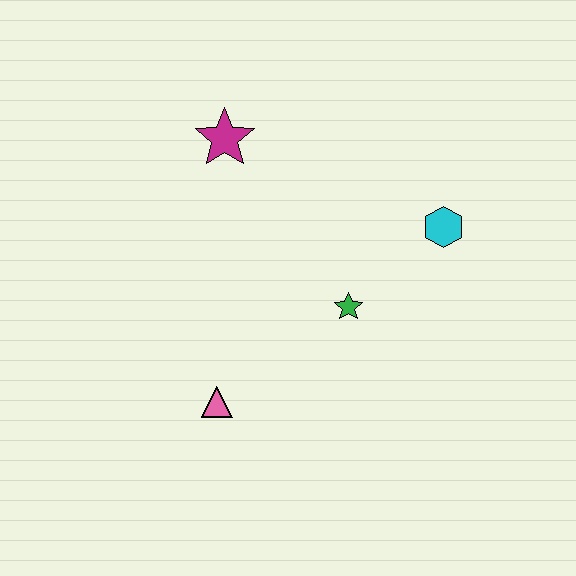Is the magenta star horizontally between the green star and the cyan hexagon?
No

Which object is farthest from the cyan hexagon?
The pink triangle is farthest from the cyan hexagon.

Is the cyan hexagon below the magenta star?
Yes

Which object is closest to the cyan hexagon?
The green star is closest to the cyan hexagon.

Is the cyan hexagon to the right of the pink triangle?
Yes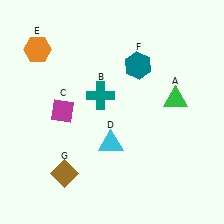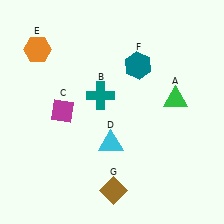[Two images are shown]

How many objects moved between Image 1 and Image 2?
1 object moved between the two images.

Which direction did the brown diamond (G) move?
The brown diamond (G) moved right.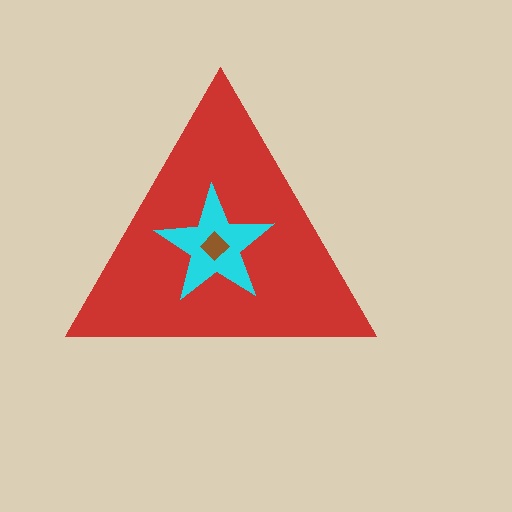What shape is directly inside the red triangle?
The cyan star.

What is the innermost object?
The brown diamond.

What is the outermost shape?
The red triangle.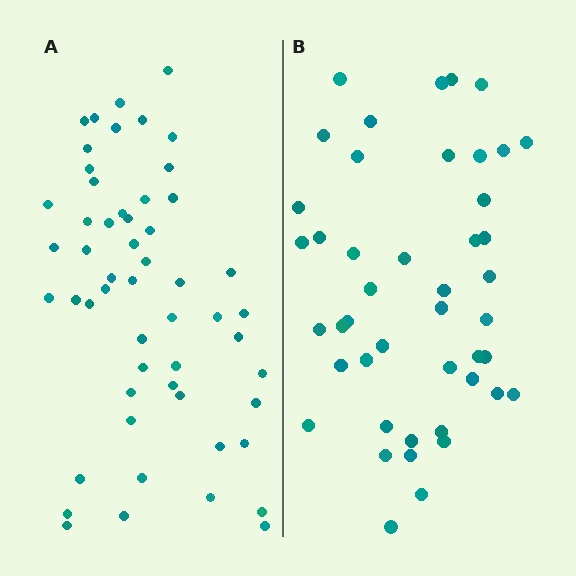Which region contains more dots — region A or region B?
Region A (the left region) has more dots.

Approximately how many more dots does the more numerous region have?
Region A has roughly 8 or so more dots than region B.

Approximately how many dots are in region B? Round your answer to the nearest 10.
About 40 dots. (The exact count is 45, which rounds to 40.)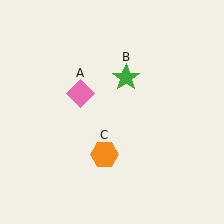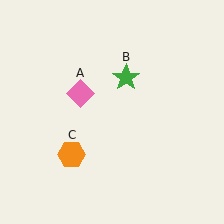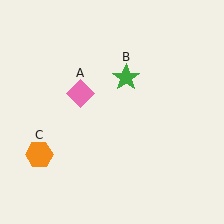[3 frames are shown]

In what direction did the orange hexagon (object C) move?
The orange hexagon (object C) moved left.